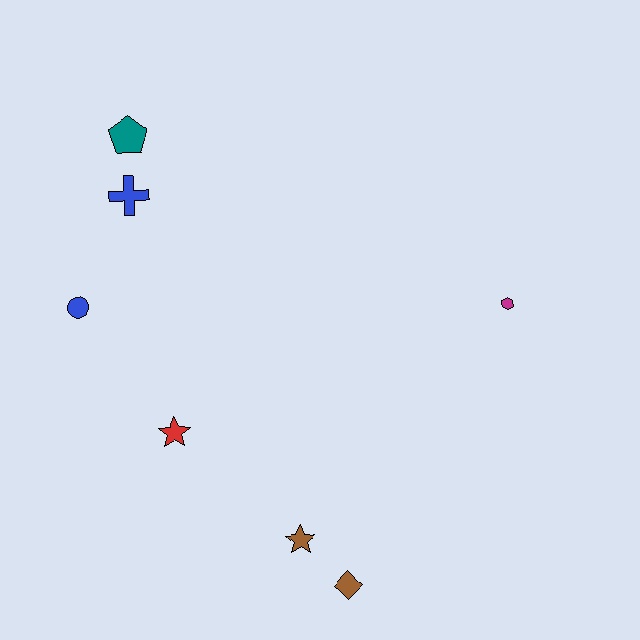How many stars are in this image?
There are 2 stars.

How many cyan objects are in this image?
There are no cyan objects.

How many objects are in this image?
There are 7 objects.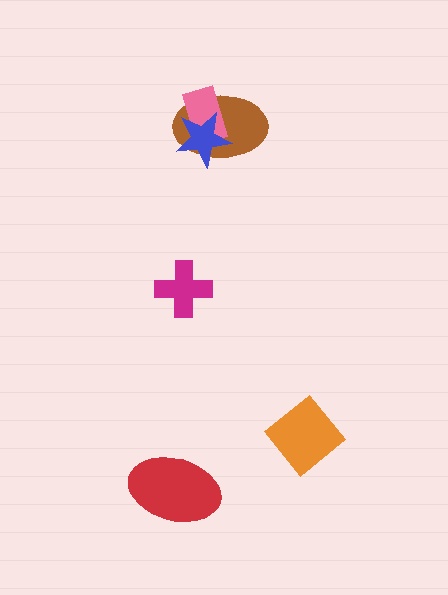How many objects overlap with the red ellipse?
0 objects overlap with the red ellipse.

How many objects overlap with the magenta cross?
0 objects overlap with the magenta cross.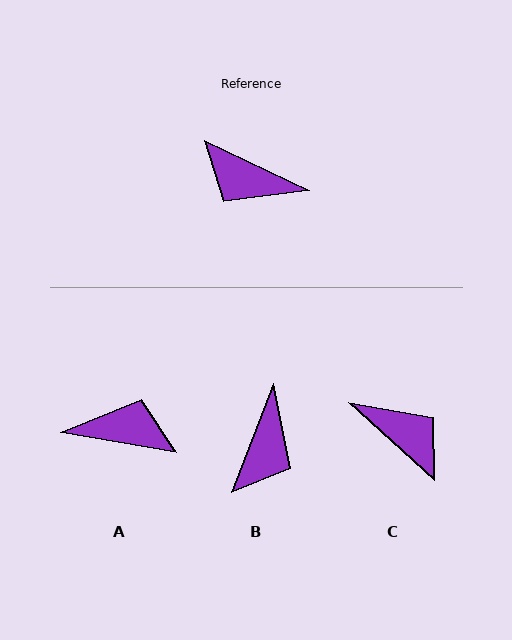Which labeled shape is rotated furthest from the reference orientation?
A, about 164 degrees away.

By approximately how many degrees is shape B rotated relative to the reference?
Approximately 94 degrees counter-clockwise.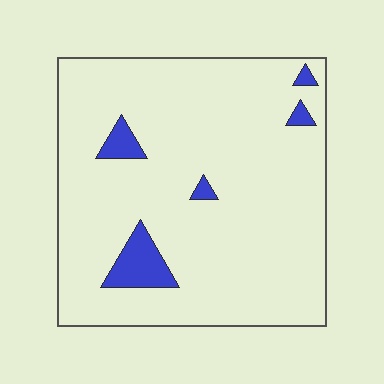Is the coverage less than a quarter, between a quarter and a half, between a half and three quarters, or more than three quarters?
Less than a quarter.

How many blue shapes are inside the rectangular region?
5.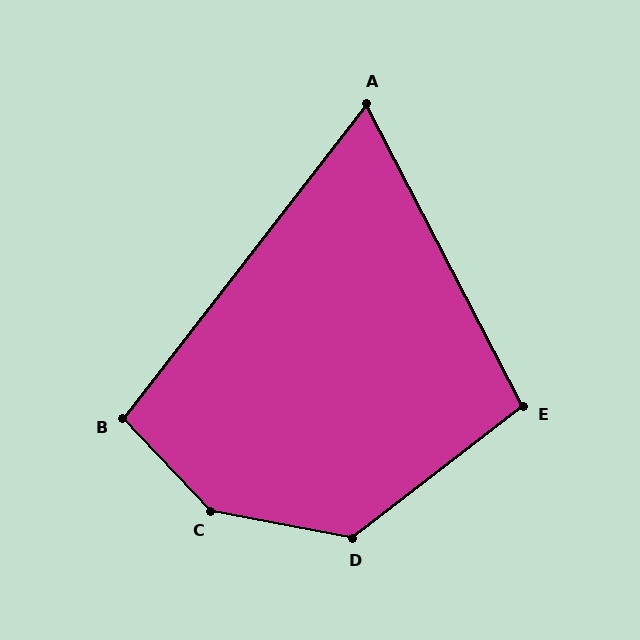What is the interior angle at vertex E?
Approximately 100 degrees (obtuse).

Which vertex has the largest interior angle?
C, at approximately 144 degrees.